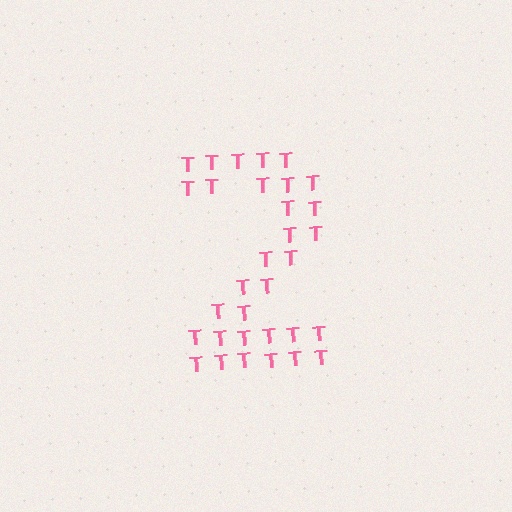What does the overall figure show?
The overall figure shows the digit 2.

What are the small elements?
The small elements are letter T's.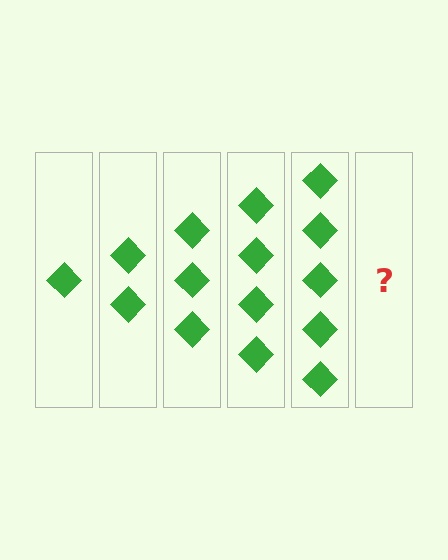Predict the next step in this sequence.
The next step is 6 diamonds.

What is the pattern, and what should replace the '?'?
The pattern is that each step adds one more diamond. The '?' should be 6 diamonds.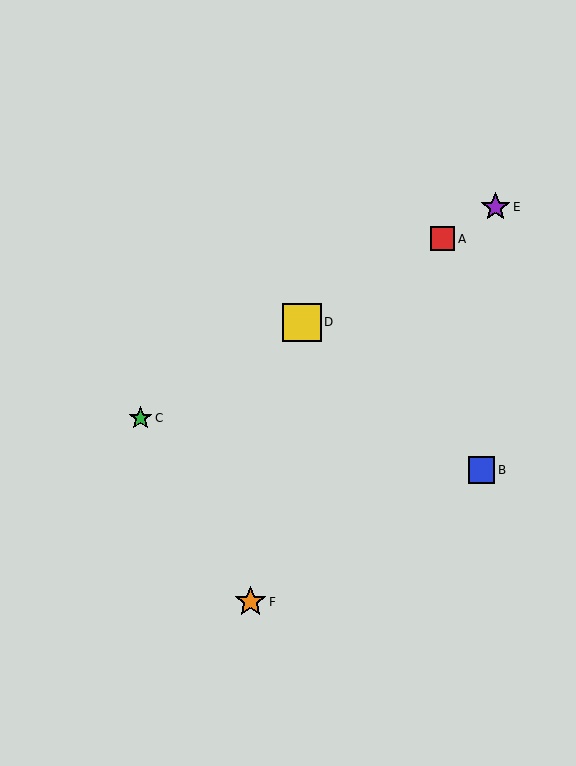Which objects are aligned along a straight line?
Objects A, C, D, E are aligned along a straight line.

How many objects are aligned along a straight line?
4 objects (A, C, D, E) are aligned along a straight line.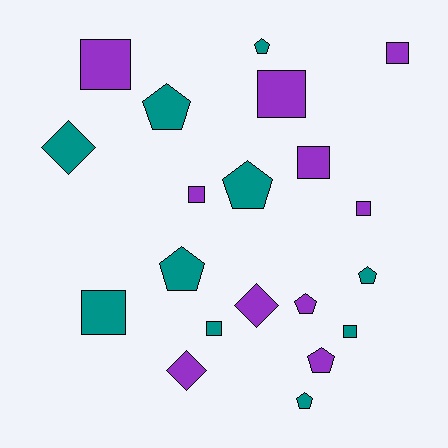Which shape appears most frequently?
Square, with 9 objects.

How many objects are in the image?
There are 20 objects.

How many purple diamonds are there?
There are 2 purple diamonds.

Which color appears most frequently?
Teal, with 10 objects.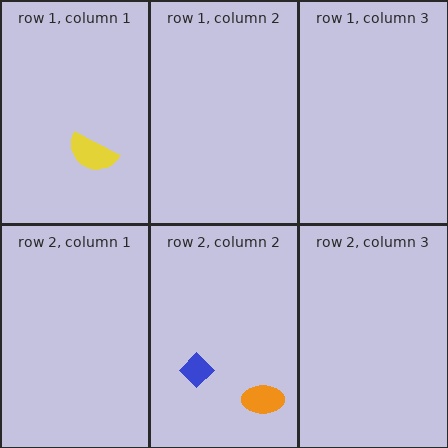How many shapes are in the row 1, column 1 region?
1.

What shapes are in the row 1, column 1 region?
The yellow semicircle.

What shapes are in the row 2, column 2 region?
The blue diamond, the orange ellipse.